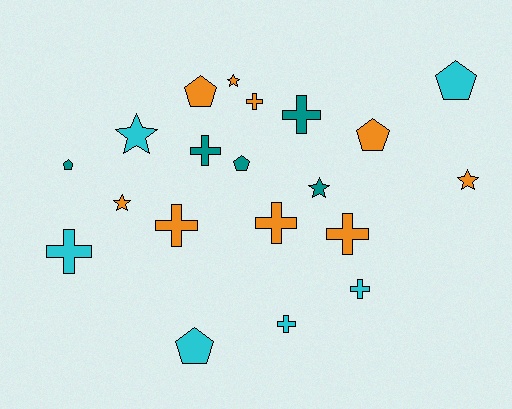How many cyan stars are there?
There is 1 cyan star.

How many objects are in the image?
There are 20 objects.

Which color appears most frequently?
Orange, with 9 objects.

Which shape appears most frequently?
Cross, with 9 objects.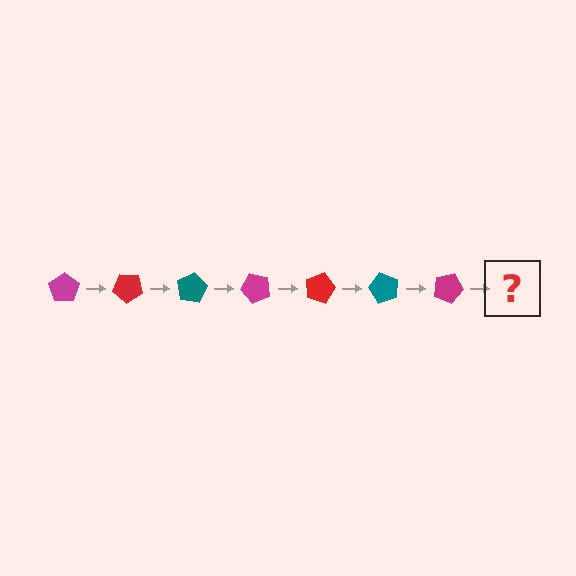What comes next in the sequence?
The next element should be a red pentagon, rotated 280 degrees from the start.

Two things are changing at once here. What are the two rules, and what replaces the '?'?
The two rules are that it rotates 40 degrees each step and the color cycles through magenta, red, and teal. The '?' should be a red pentagon, rotated 280 degrees from the start.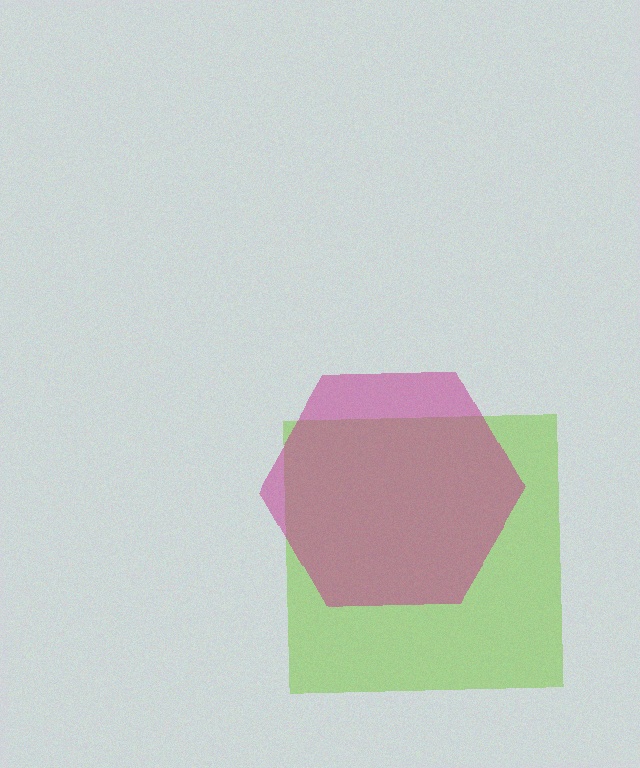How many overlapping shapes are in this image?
There are 2 overlapping shapes in the image.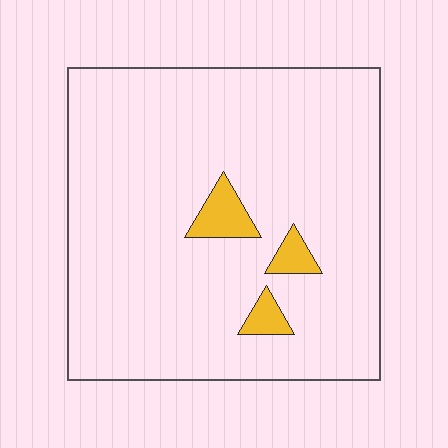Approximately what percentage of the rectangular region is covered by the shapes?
Approximately 5%.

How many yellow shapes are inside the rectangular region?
3.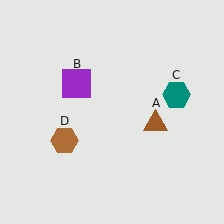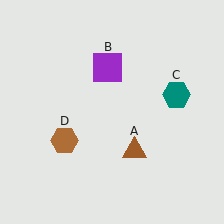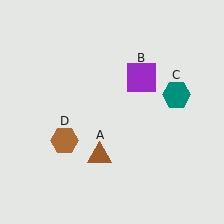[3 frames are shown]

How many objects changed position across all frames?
2 objects changed position: brown triangle (object A), purple square (object B).